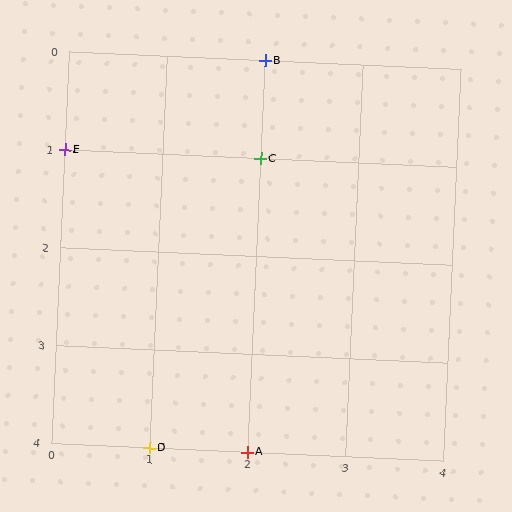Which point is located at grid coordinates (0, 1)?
Point E is at (0, 1).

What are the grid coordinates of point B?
Point B is at grid coordinates (2, 0).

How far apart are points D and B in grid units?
Points D and B are 1 column and 4 rows apart (about 4.1 grid units diagonally).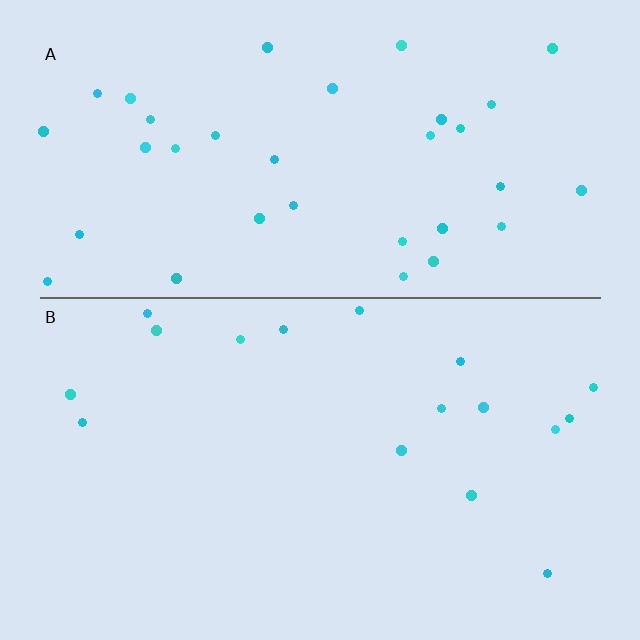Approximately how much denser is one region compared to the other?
Approximately 2.1× — region A over region B.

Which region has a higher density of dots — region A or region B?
A (the top).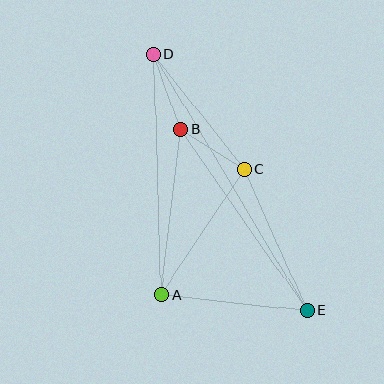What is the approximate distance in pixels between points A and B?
The distance between A and B is approximately 167 pixels.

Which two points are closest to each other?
Points B and C are closest to each other.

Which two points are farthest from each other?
Points D and E are farthest from each other.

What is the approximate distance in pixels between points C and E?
The distance between C and E is approximately 155 pixels.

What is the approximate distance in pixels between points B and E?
The distance between B and E is approximately 221 pixels.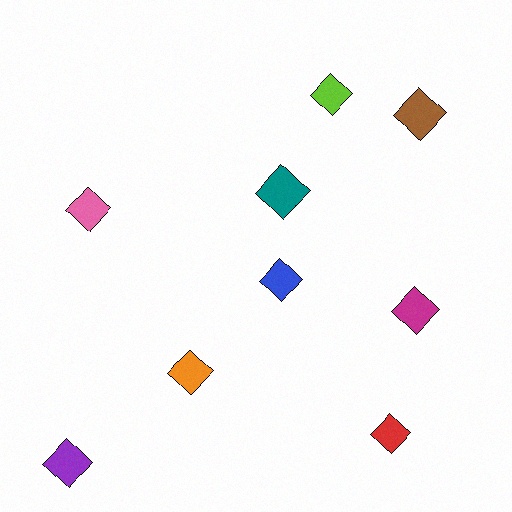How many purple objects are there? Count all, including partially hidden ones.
There is 1 purple object.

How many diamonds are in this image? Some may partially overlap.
There are 9 diamonds.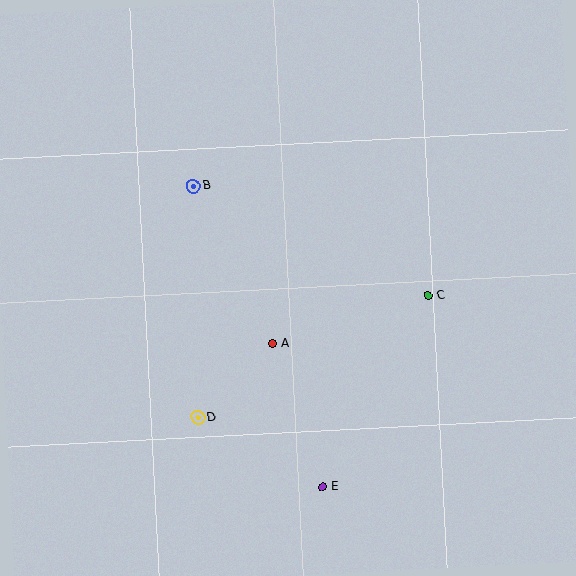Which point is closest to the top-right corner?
Point C is closest to the top-right corner.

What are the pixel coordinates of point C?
Point C is at (428, 296).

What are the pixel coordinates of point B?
Point B is at (193, 186).